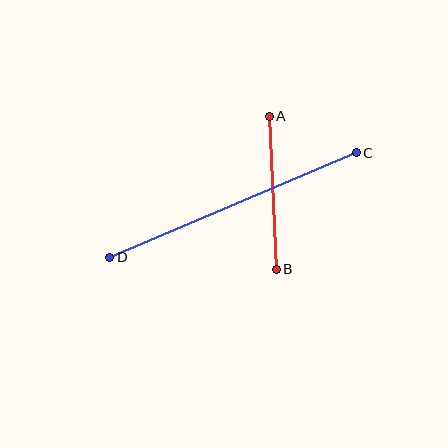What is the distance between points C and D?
The distance is approximately 268 pixels.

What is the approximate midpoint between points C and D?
The midpoint is at approximately (233, 205) pixels.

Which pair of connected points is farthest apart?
Points C and D are farthest apart.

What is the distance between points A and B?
The distance is approximately 153 pixels.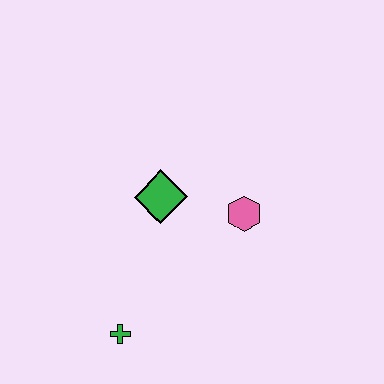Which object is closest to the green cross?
The green diamond is closest to the green cross.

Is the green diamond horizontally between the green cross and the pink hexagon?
Yes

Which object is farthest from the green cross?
The pink hexagon is farthest from the green cross.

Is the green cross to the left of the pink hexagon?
Yes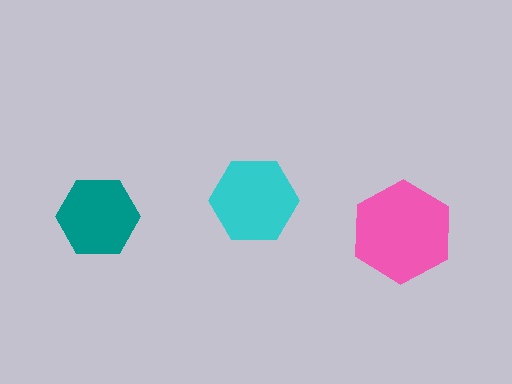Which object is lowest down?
The pink hexagon is bottommost.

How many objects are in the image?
There are 3 objects in the image.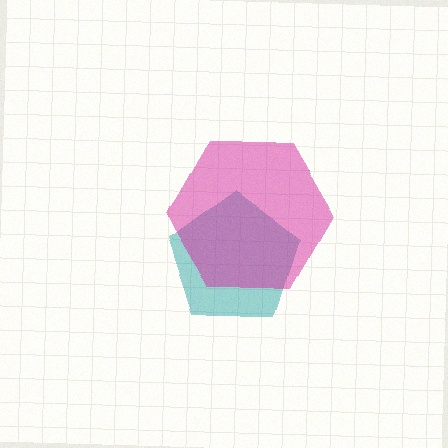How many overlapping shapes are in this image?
There are 2 overlapping shapes in the image.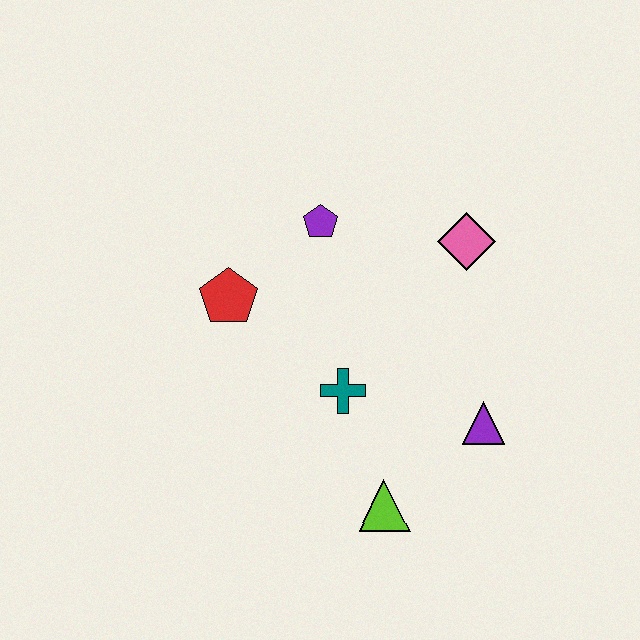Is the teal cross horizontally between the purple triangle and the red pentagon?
Yes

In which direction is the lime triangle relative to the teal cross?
The lime triangle is below the teal cross.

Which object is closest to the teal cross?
The lime triangle is closest to the teal cross.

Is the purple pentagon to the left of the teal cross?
Yes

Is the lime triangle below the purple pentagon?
Yes